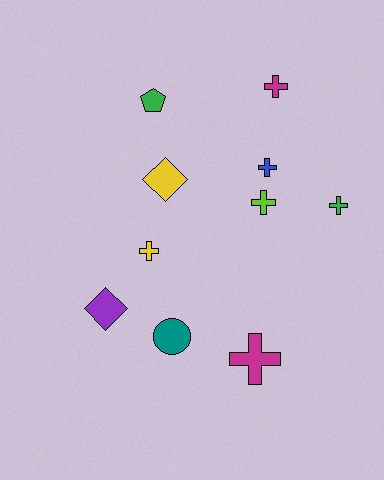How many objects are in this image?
There are 10 objects.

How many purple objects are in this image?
There is 1 purple object.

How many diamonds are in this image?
There are 2 diamonds.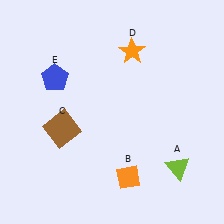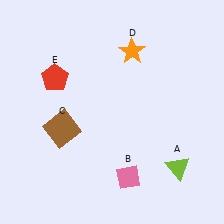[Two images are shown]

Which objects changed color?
B changed from orange to pink. E changed from blue to red.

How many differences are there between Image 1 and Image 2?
There are 2 differences between the two images.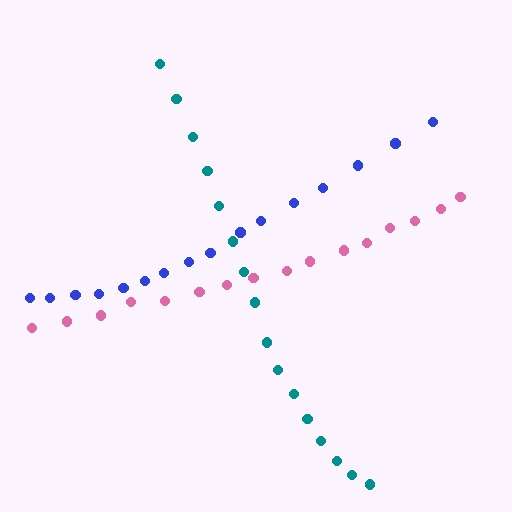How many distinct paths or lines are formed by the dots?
There are 3 distinct paths.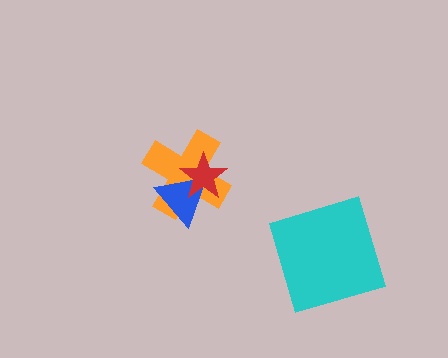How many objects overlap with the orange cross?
2 objects overlap with the orange cross.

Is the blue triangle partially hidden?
Yes, it is partially covered by another shape.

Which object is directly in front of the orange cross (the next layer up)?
The blue triangle is directly in front of the orange cross.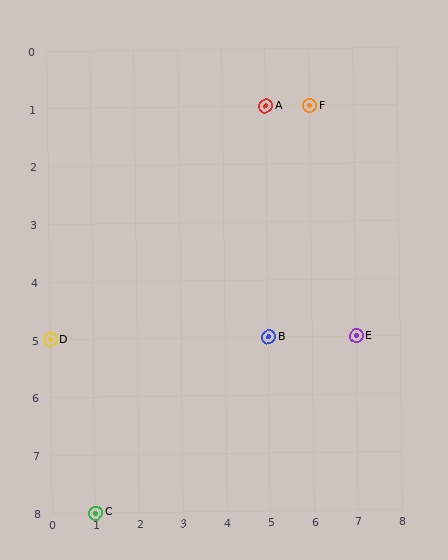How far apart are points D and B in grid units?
Points D and B are 5 columns apart.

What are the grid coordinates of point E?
Point E is at grid coordinates (7, 5).